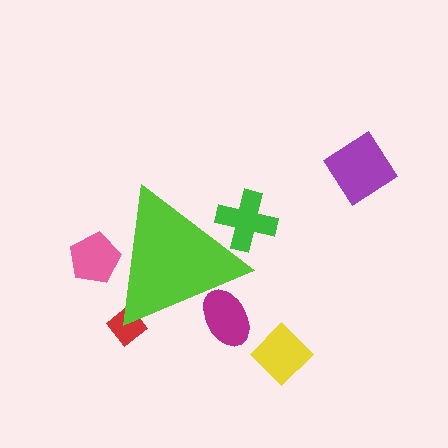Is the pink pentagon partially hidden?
Yes, the pink pentagon is partially hidden behind the lime triangle.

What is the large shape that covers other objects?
A lime triangle.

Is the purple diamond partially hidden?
No, the purple diamond is fully visible.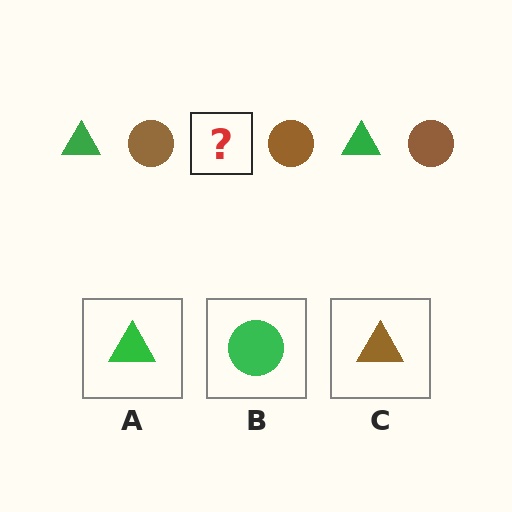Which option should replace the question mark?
Option A.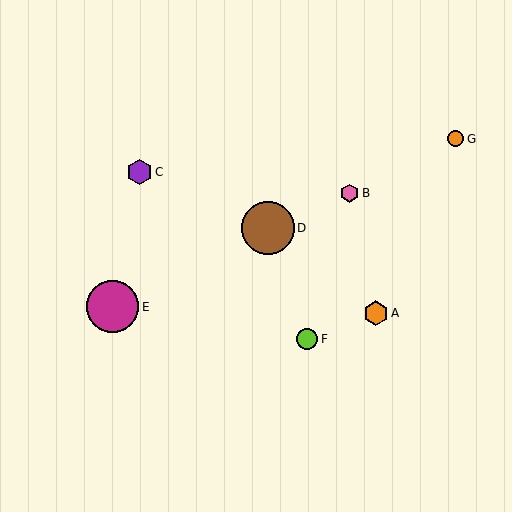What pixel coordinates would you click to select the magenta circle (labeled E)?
Click at (112, 307) to select the magenta circle E.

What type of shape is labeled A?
Shape A is an orange hexagon.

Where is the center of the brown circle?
The center of the brown circle is at (268, 228).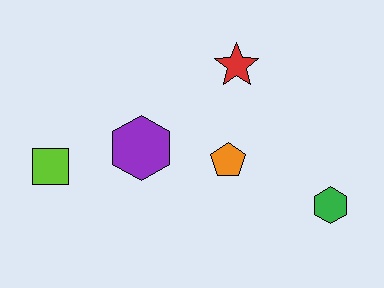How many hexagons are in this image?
There are 2 hexagons.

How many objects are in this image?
There are 5 objects.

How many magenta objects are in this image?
There are no magenta objects.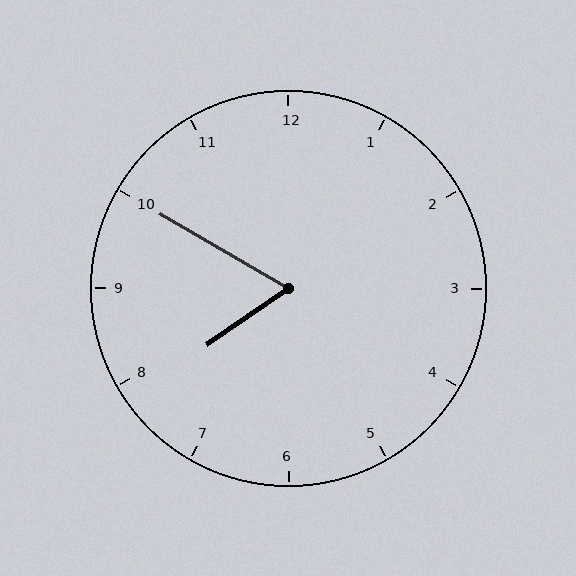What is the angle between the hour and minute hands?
Approximately 65 degrees.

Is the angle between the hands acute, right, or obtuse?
It is acute.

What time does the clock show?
7:50.